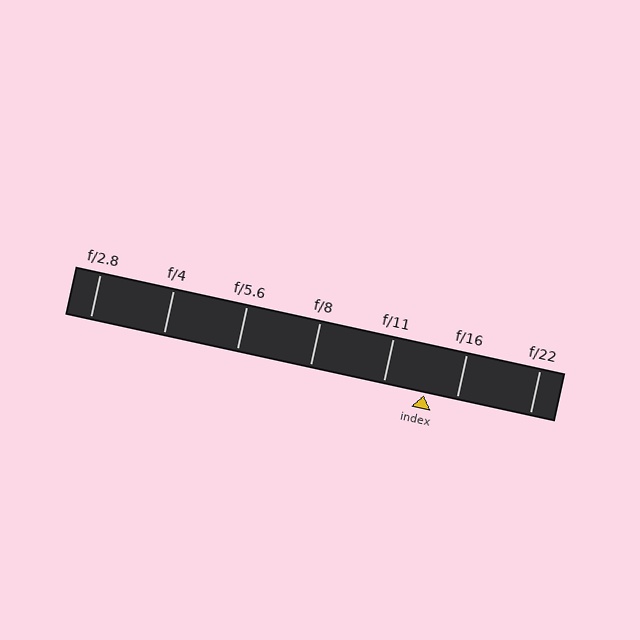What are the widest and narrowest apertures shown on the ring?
The widest aperture shown is f/2.8 and the narrowest is f/22.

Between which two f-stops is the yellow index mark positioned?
The index mark is between f/11 and f/16.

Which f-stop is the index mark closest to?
The index mark is closest to f/16.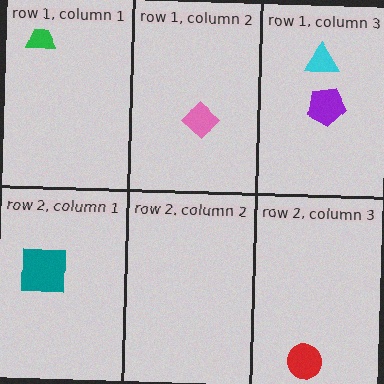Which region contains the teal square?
The row 2, column 1 region.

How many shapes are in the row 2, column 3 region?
1.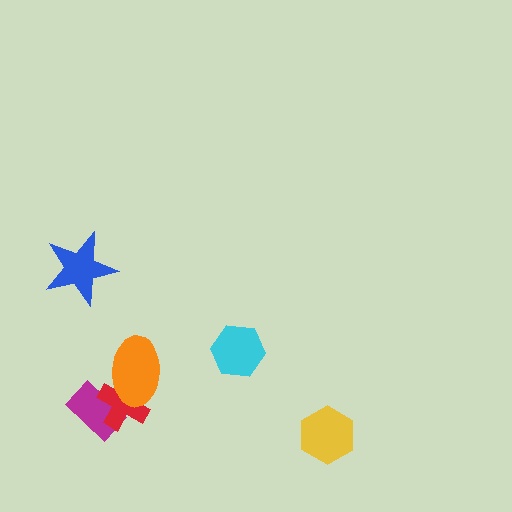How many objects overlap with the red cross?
2 objects overlap with the red cross.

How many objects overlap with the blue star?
0 objects overlap with the blue star.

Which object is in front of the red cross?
The orange ellipse is in front of the red cross.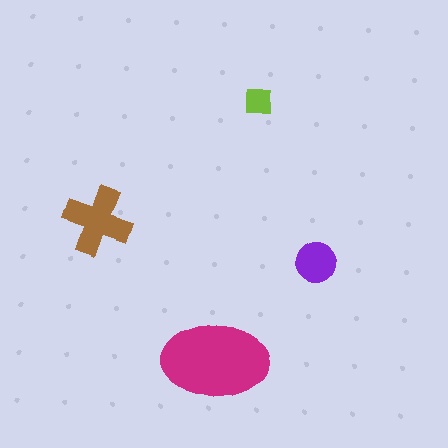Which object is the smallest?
The lime square.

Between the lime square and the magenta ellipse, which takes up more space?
The magenta ellipse.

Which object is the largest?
The magenta ellipse.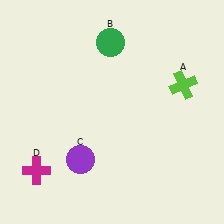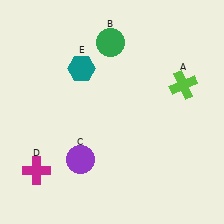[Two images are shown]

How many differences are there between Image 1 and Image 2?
There is 1 difference between the two images.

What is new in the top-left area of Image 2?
A teal hexagon (E) was added in the top-left area of Image 2.